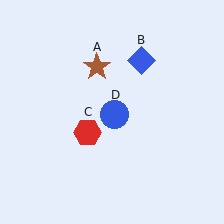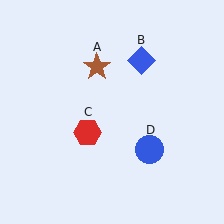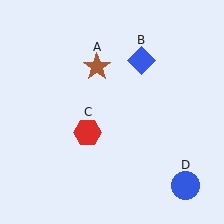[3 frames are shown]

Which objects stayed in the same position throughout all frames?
Brown star (object A) and blue diamond (object B) and red hexagon (object C) remained stationary.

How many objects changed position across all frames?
1 object changed position: blue circle (object D).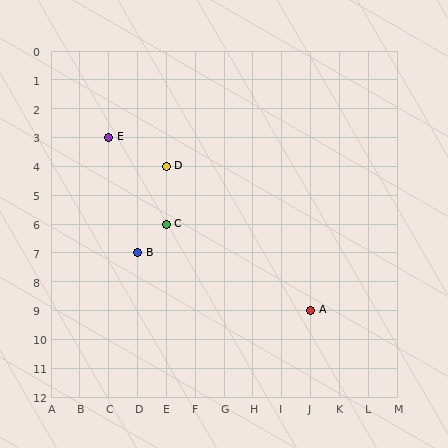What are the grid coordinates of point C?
Point C is at grid coordinates (E, 6).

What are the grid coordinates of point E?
Point E is at grid coordinates (C, 3).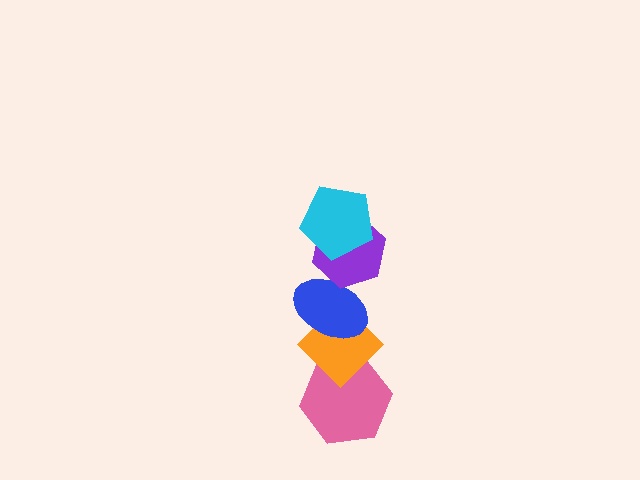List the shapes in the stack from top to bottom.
From top to bottom: the cyan pentagon, the purple hexagon, the blue ellipse, the orange diamond, the pink hexagon.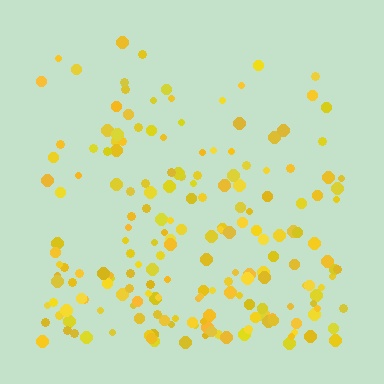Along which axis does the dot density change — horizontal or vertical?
Vertical.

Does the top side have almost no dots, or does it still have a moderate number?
Still a moderate number, just noticeably fewer than the bottom.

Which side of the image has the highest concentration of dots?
The bottom.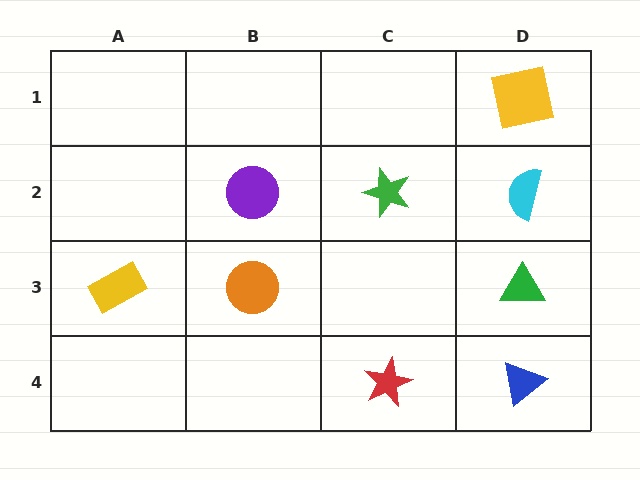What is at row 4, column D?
A blue triangle.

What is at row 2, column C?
A green star.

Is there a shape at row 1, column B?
No, that cell is empty.